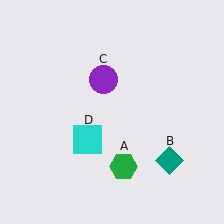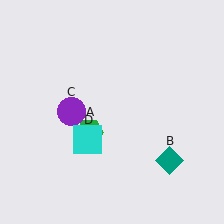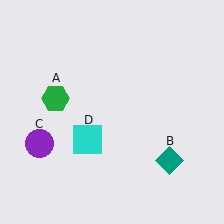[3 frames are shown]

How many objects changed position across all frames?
2 objects changed position: green hexagon (object A), purple circle (object C).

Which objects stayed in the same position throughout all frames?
Teal diamond (object B) and cyan square (object D) remained stationary.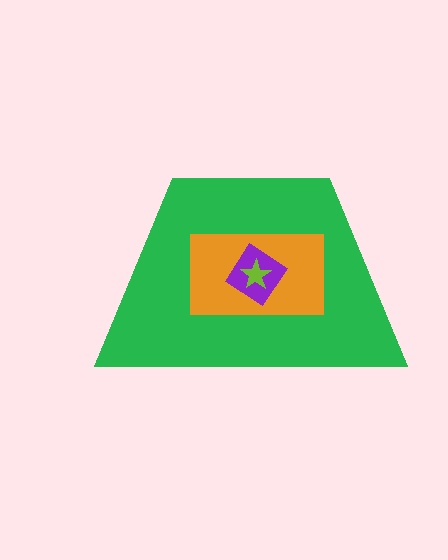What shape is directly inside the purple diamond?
The lime star.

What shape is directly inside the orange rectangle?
The purple diamond.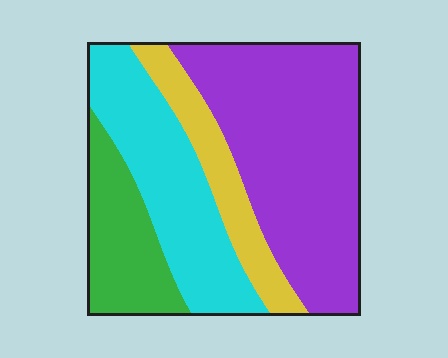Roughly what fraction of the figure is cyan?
Cyan takes up between a sixth and a third of the figure.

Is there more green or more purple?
Purple.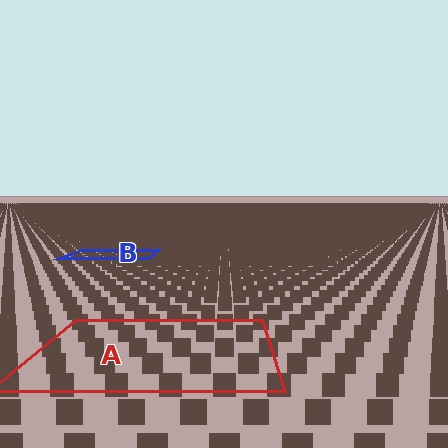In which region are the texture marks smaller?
The texture marks are smaller in region B, because it is farther away.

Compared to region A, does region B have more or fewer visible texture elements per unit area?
Region B has more texture elements per unit area — they are packed more densely because it is farther away.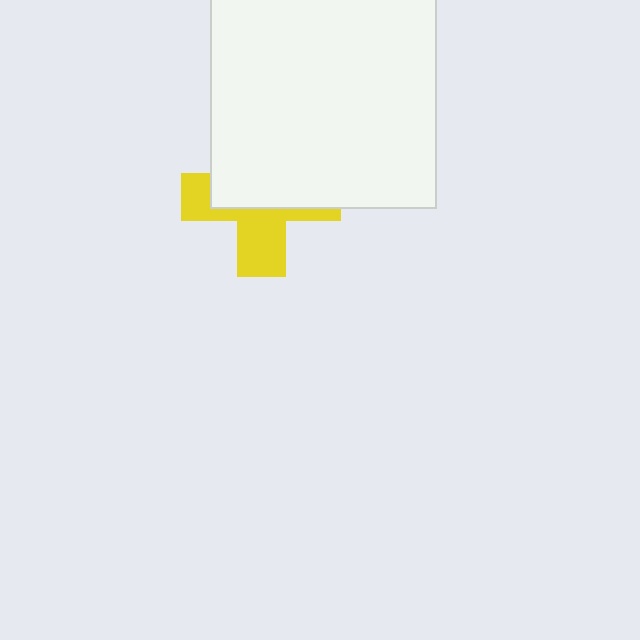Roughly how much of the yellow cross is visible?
A small part of it is visible (roughly 43%).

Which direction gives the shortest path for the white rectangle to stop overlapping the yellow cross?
Moving up gives the shortest separation.